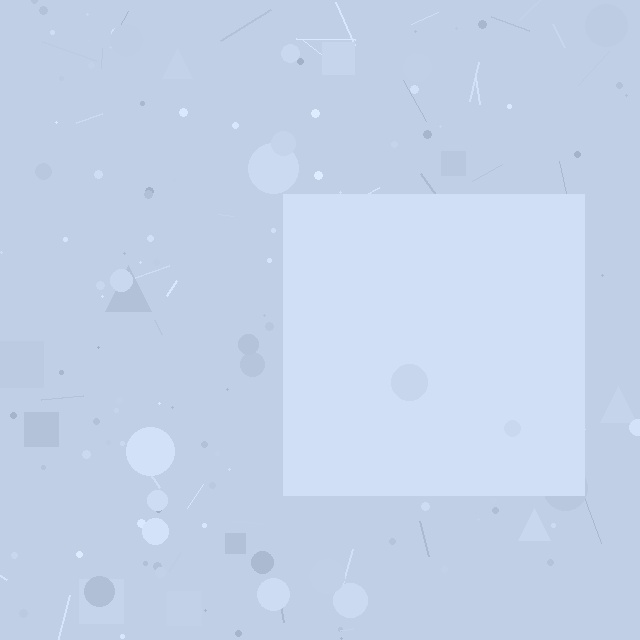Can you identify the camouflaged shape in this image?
The camouflaged shape is a square.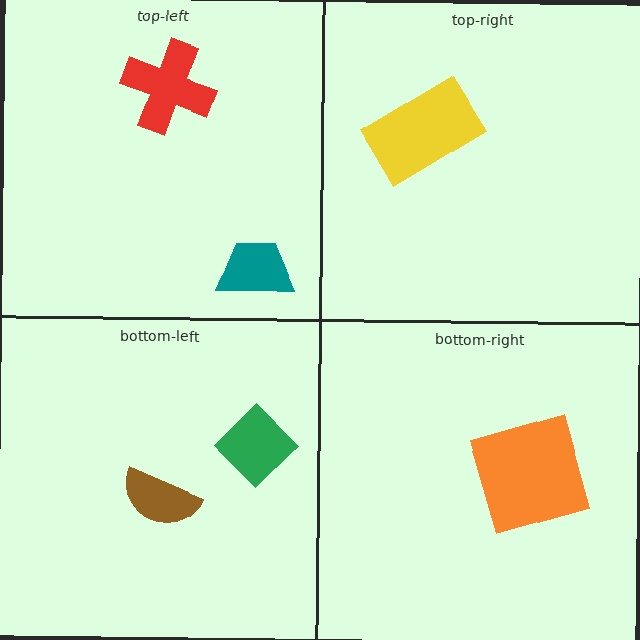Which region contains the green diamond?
The bottom-left region.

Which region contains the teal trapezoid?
The top-left region.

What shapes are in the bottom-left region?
The green diamond, the brown semicircle.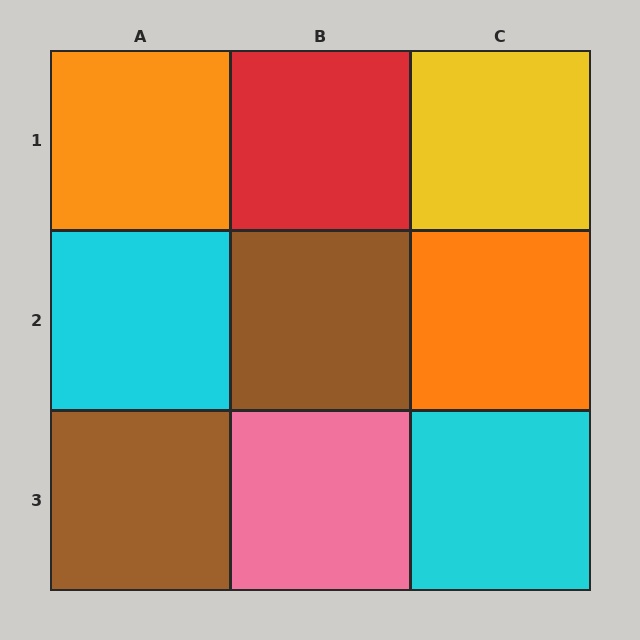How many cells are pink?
1 cell is pink.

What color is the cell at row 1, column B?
Red.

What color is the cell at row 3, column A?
Brown.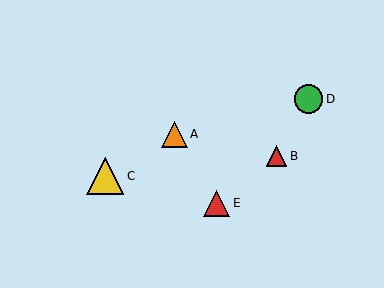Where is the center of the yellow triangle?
The center of the yellow triangle is at (105, 176).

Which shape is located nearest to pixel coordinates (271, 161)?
The red triangle (labeled B) at (277, 156) is nearest to that location.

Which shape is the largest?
The yellow triangle (labeled C) is the largest.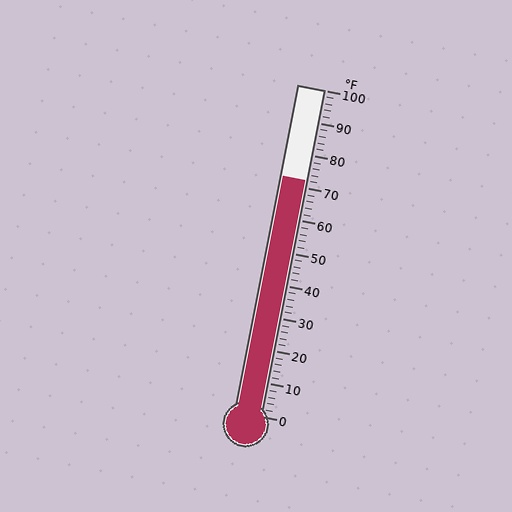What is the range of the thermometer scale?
The thermometer scale ranges from 0°F to 100°F.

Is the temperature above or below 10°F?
The temperature is above 10°F.